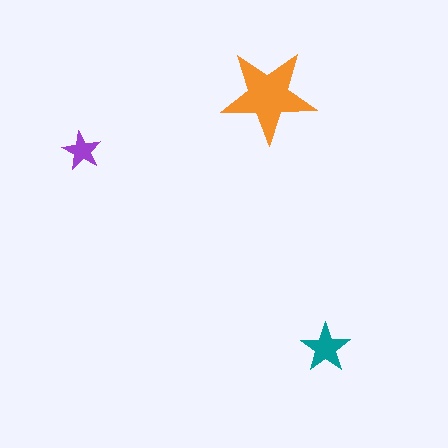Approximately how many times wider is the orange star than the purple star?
About 2.5 times wider.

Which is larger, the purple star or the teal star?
The teal one.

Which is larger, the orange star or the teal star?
The orange one.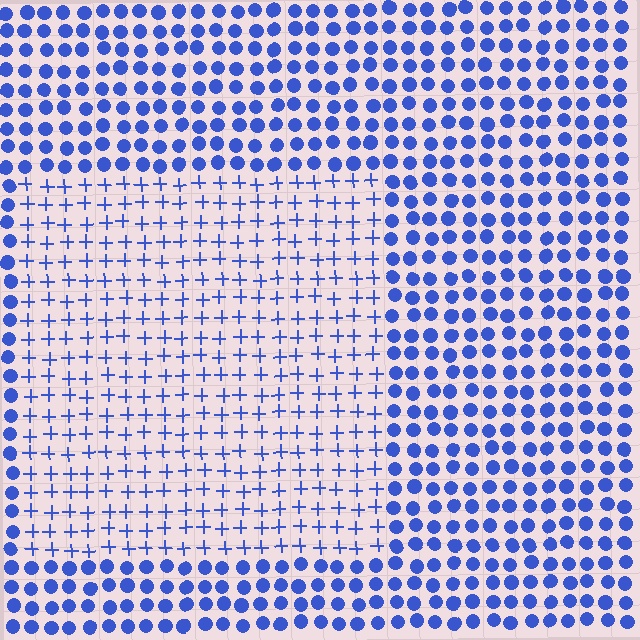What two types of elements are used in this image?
The image uses plus signs inside the rectangle region and circles outside it.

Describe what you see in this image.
The image is filled with small blue elements arranged in a uniform grid. A rectangle-shaped region contains plus signs, while the surrounding area contains circles. The boundary is defined purely by the change in element shape.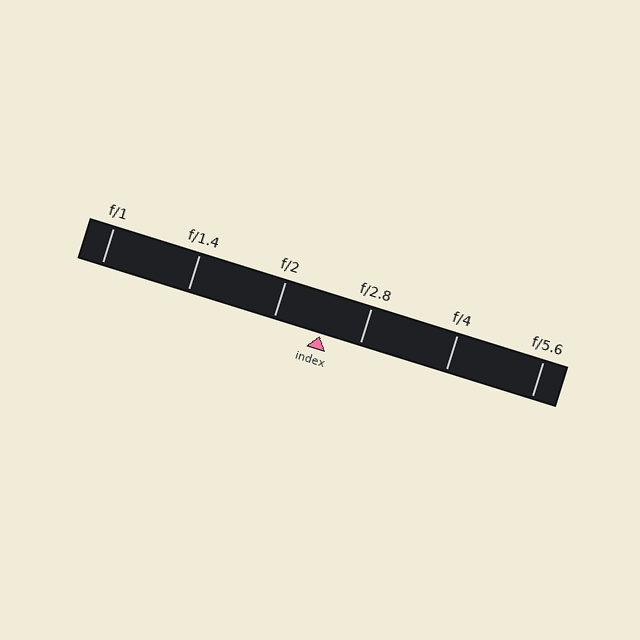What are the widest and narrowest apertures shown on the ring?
The widest aperture shown is f/1 and the narrowest is f/5.6.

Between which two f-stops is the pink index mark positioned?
The index mark is between f/2 and f/2.8.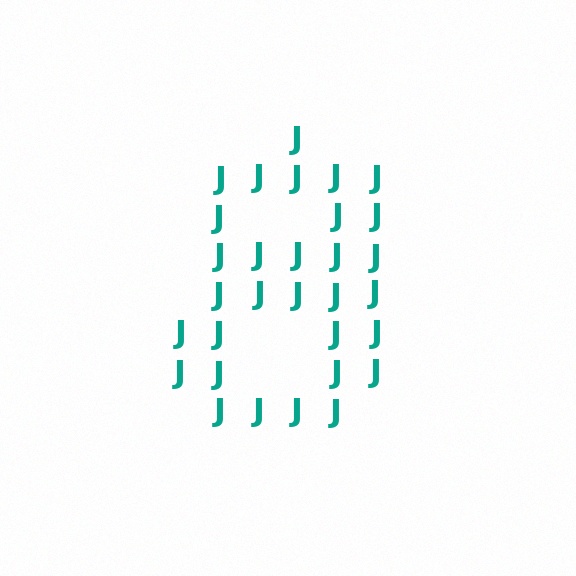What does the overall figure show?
The overall figure shows the digit 8.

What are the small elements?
The small elements are letter J's.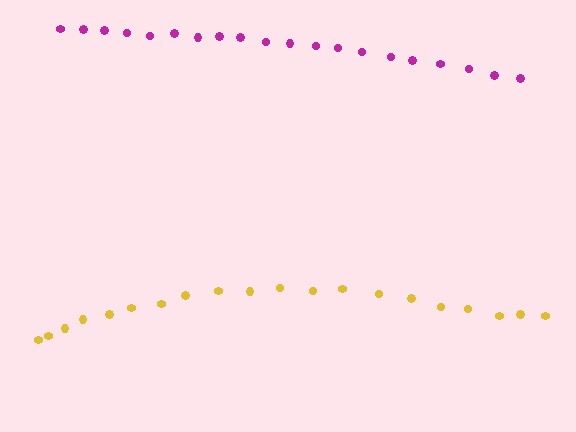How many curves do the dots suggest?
There are 2 distinct paths.